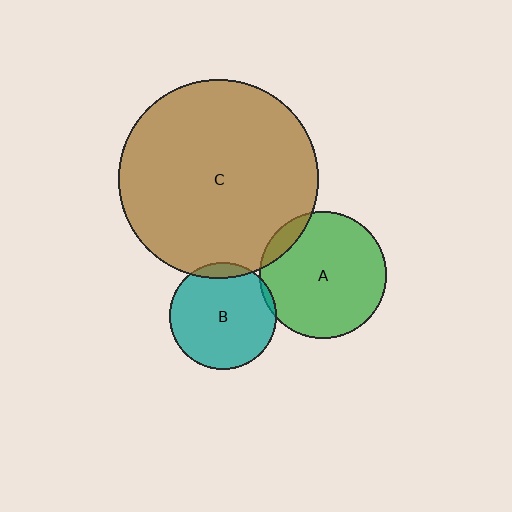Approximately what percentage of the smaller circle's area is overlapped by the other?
Approximately 10%.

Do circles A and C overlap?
Yes.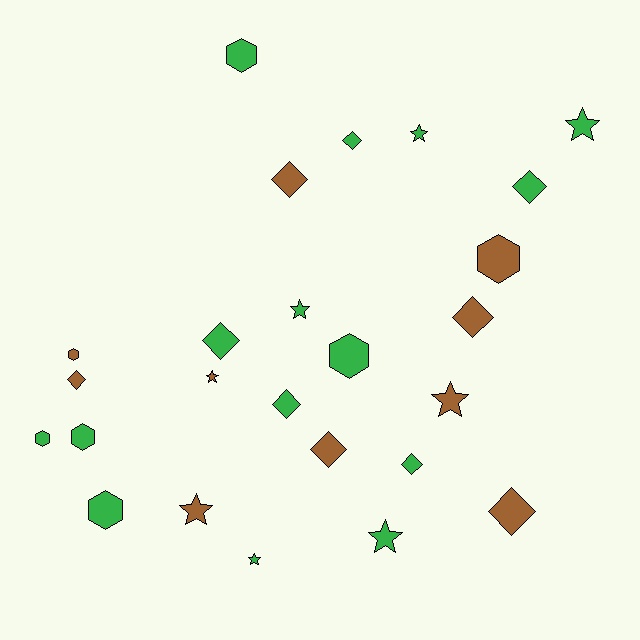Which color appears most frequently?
Green, with 15 objects.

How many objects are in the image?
There are 25 objects.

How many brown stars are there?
There are 3 brown stars.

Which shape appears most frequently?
Diamond, with 10 objects.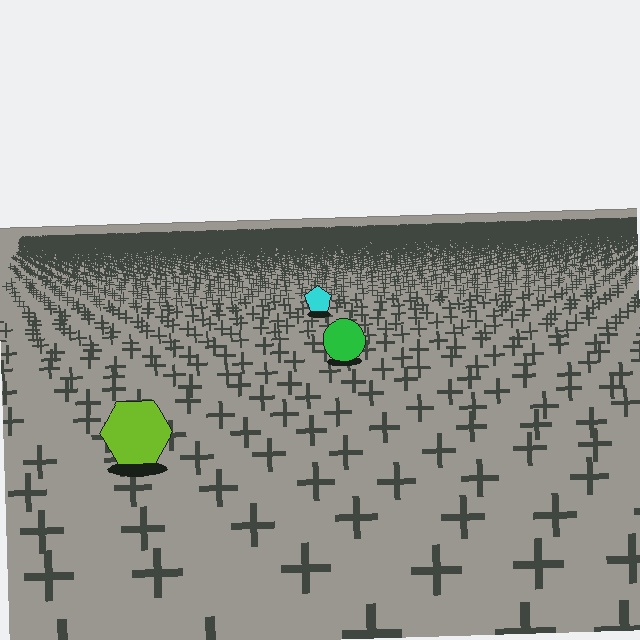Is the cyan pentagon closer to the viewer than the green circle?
No. The green circle is closer — you can tell from the texture gradient: the ground texture is coarser near it.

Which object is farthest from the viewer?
The cyan pentagon is farthest from the viewer. It appears smaller and the ground texture around it is denser.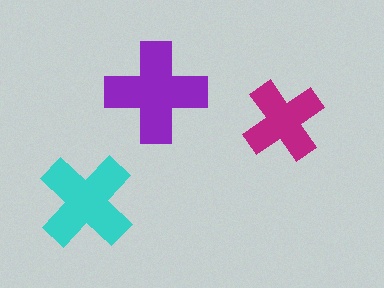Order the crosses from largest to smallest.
the purple one, the cyan one, the magenta one.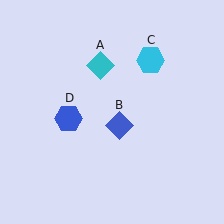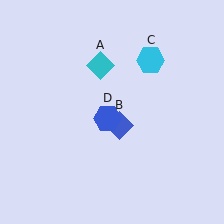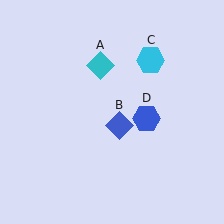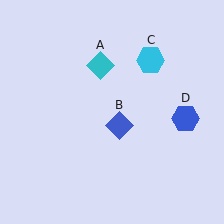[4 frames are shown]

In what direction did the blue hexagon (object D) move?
The blue hexagon (object D) moved right.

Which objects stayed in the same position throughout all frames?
Cyan diamond (object A) and blue diamond (object B) and cyan hexagon (object C) remained stationary.